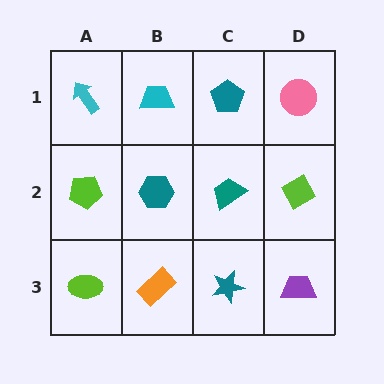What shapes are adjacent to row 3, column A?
A lime pentagon (row 2, column A), an orange rectangle (row 3, column B).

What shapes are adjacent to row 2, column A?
A cyan arrow (row 1, column A), a lime ellipse (row 3, column A), a teal hexagon (row 2, column B).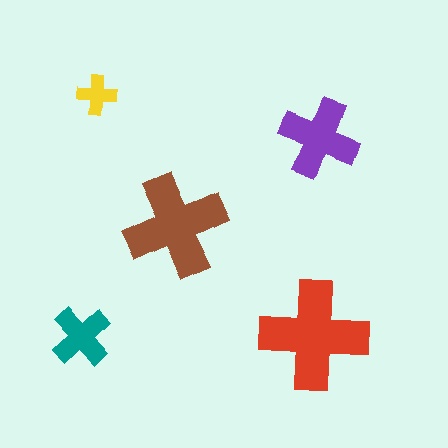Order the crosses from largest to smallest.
the red one, the brown one, the purple one, the teal one, the yellow one.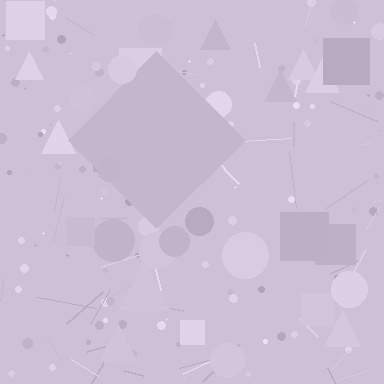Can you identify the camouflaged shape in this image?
The camouflaged shape is a diamond.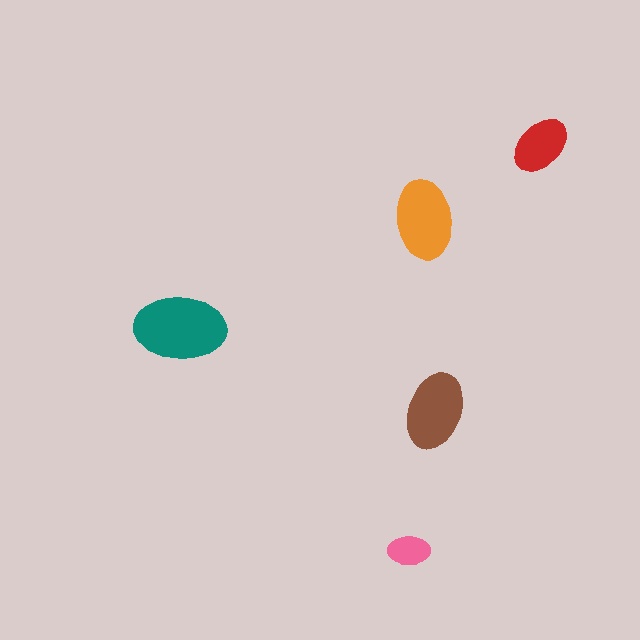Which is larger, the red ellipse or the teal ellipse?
The teal one.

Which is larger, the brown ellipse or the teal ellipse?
The teal one.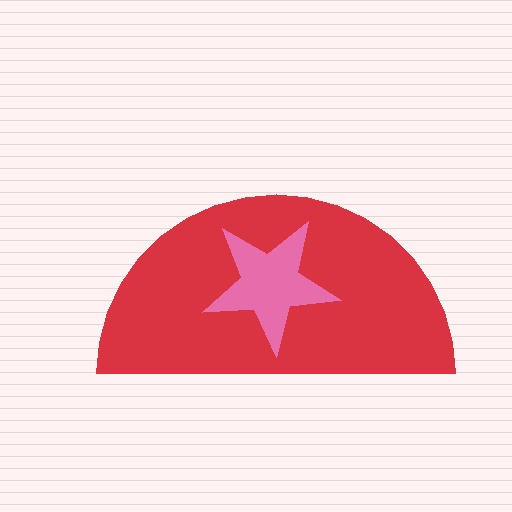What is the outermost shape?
The red semicircle.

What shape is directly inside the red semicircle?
The pink star.